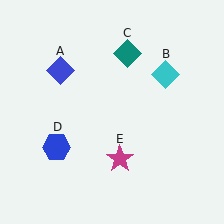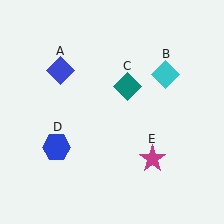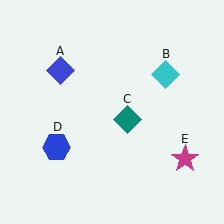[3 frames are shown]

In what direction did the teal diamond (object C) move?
The teal diamond (object C) moved down.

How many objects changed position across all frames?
2 objects changed position: teal diamond (object C), magenta star (object E).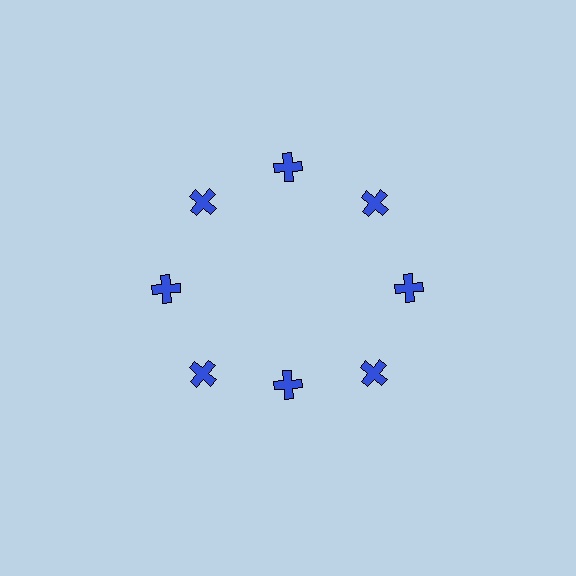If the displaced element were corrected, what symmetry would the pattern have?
It would have 8-fold rotational symmetry — the pattern would map onto itself every 45 degrees.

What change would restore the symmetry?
The symmetry would be restored by moving it outward, back onto the ring so that all 8 crosses sit at equal angles and equal distance from the center.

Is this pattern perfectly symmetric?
No. The 8 blue crosses are arranged in a ring, but one element near the 6 o'clock position is pulled inward toward the center, breaking the 8-fold rotational symmetry.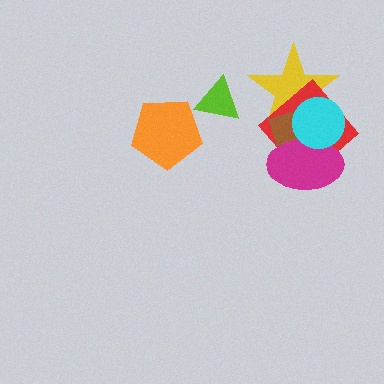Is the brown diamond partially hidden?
Yes, it is partially covered by another shape.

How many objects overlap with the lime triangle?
0 objects overlap with the lime triangle.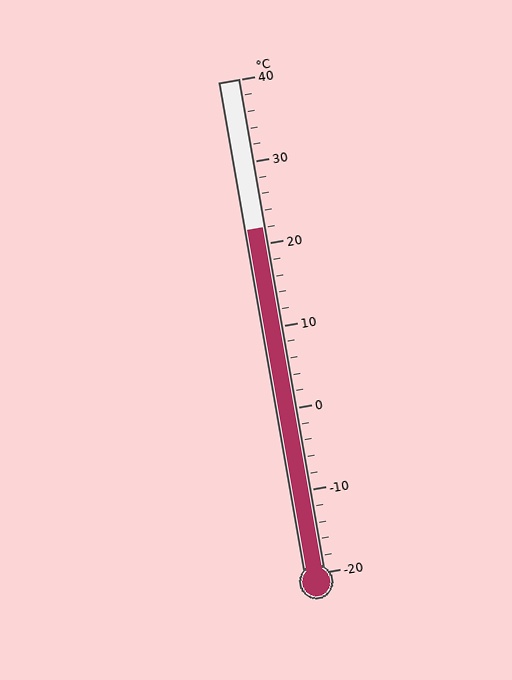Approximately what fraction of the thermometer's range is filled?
The thermometer is filled to approximately 70% of its range.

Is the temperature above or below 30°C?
The temperature is below 30°C.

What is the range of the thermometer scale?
The thermometer scale ranges from -20°C to 40°C.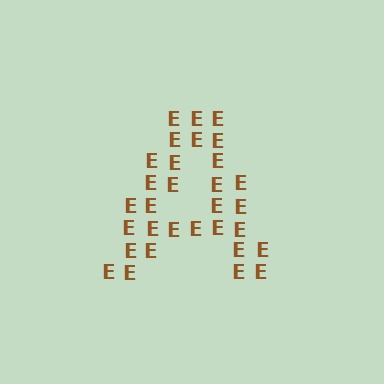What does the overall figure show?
The overall figure shows the letter A.